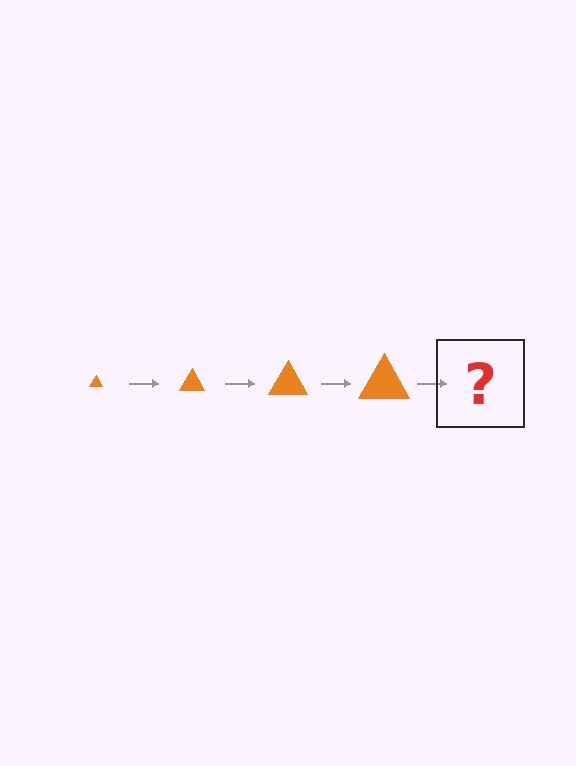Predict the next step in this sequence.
The next step is an orange triangle, larger than the previous one.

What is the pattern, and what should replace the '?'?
The pattern is that the triangle gets progressively larger each step. The '?' should be an orange triangle, larger than the previous one.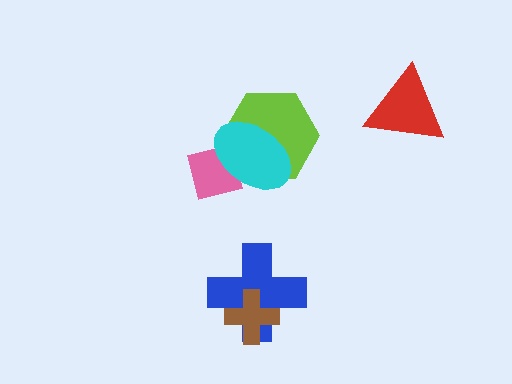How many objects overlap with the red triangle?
0 objects overlap with the red triangle.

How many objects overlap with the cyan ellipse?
2 objects overlap with the cyan ellipse.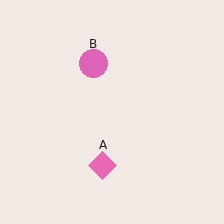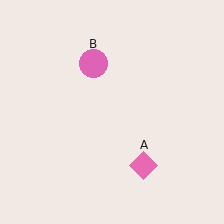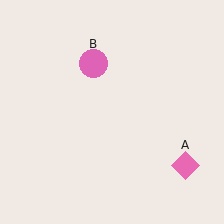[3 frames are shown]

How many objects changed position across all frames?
1 object changed position: pink diamond (object A).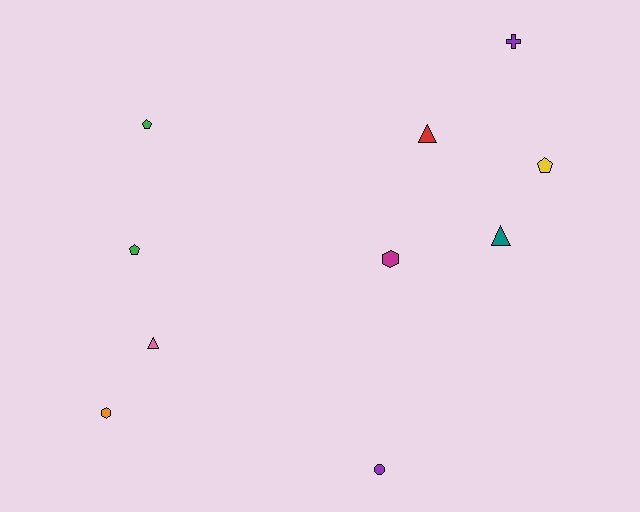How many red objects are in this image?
There is 1 red object.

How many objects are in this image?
There are 10 objects.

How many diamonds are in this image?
There are no diamonds.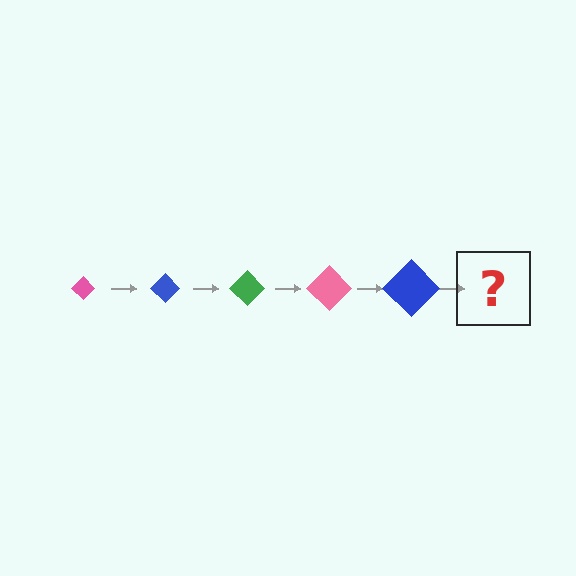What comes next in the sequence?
The next element should be a green diamond, larger than the previous one.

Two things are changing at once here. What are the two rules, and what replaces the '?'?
The two rules are that the diamond grows larger each step and the color cycles through pink, blue, and green. The '?' should be a green diamond, larger than the previous one.